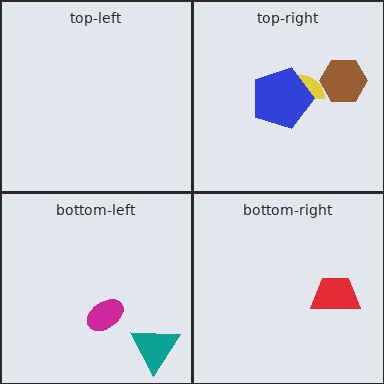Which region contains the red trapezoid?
The bottom-right region.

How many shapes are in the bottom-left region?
2.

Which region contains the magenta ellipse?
The bottom-left region.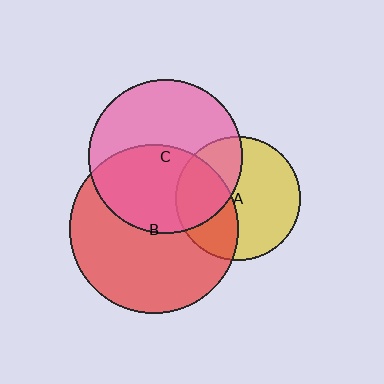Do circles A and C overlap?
Yes.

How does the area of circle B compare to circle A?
Approximately 1.8 times.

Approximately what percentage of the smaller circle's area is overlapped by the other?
Approximately 35%.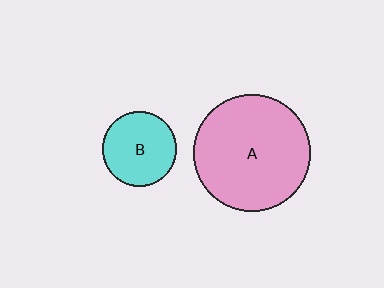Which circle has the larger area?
Circle A (pink).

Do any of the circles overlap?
No, none of the circles overlap.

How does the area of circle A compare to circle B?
Approximately 2.5 times.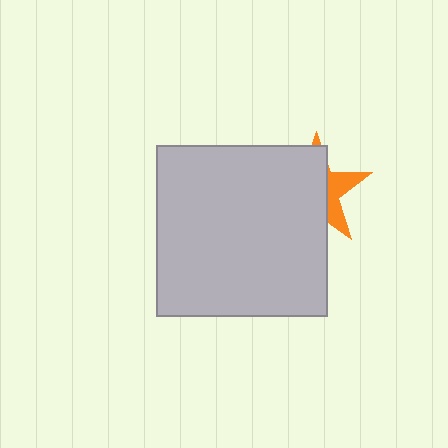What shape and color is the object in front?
The object in front is a light gray square.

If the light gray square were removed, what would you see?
You would see the complete orange star.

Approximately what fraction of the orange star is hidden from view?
Roughly 67% of the orange star is hidden behind the light gray square.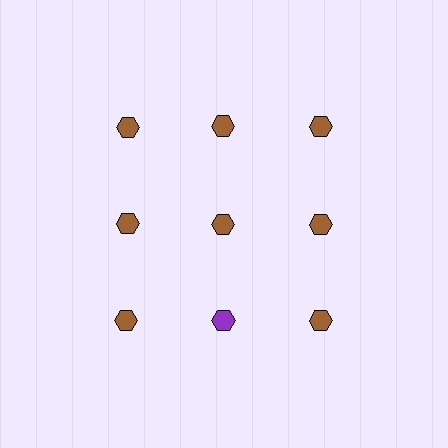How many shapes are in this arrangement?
There are 9 shapes arranged in a grid pattern.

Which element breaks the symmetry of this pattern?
The purple hexagon in the third row, second from left column breaks the symmetry. All other shapes are brown hexagons.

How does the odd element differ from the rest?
It has a different color: purple instead of brown.